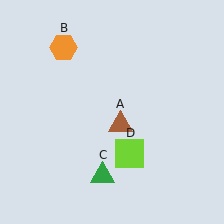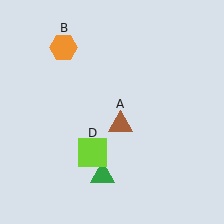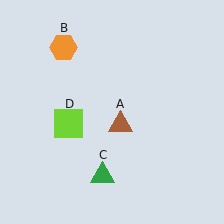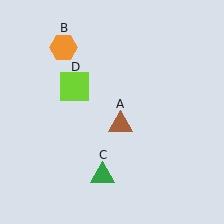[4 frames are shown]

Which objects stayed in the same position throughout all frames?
Brown triangle (object A) and orange hexagon (object B) and green triangle (object C) remained stationary.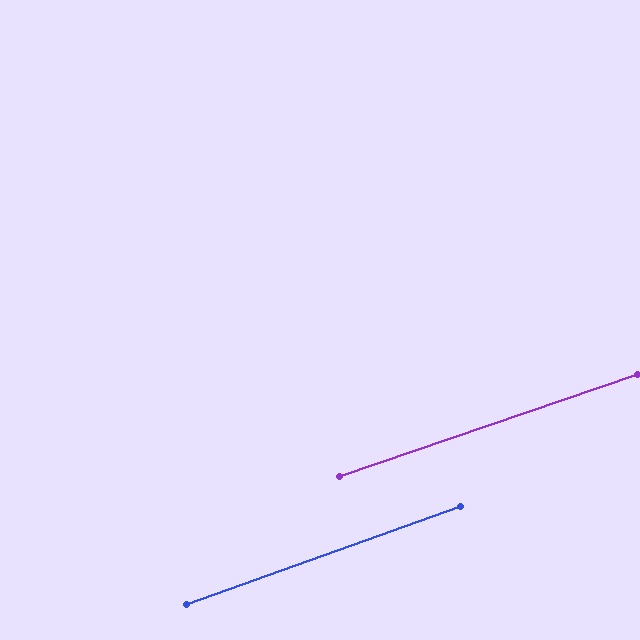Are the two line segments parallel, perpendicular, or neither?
Parallel — their directions differ by only 0.7°.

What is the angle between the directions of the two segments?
Approximately 1 degree.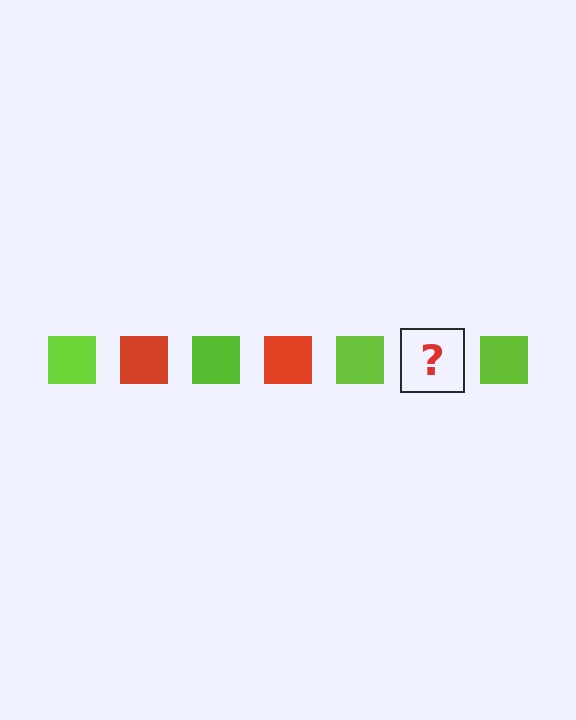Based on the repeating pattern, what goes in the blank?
The blank should be a red square.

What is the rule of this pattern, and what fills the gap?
The rule is that the pattern cycles through lime, red squares. The gap should be filled with a red square.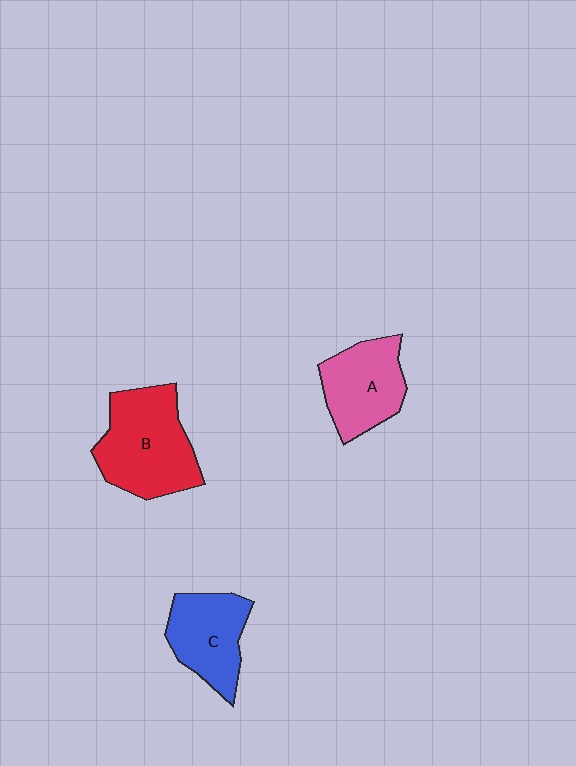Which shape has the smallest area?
Shape C (blue).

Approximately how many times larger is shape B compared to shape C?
Approximately 1.4 times.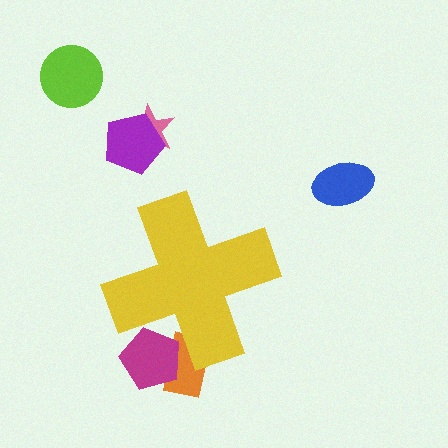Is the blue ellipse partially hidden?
No, the blue ellipse is fully visible.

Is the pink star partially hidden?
No, the pink star is fully visible.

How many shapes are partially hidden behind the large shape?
2 shapes are partially hidden.